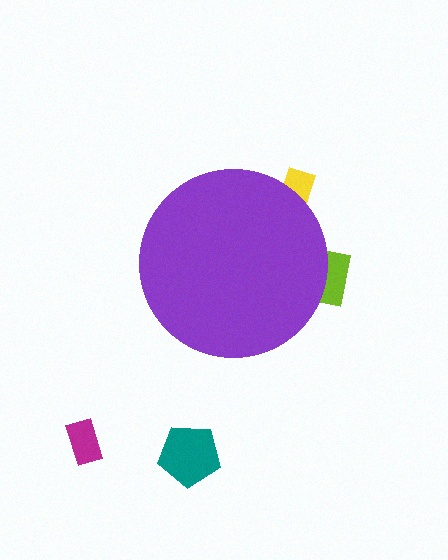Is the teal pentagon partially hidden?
No, the teal pentagon is fully visible.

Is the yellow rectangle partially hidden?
Yes, the yellow rectangle is partially hidden behind the purple circle.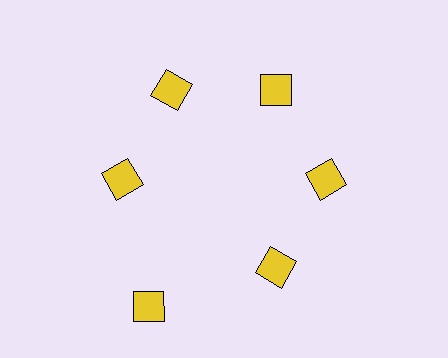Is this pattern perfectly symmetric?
No. The 6 yellow diamonds are arranged in a ring, but one element near the 7 o'clock position is pushed outward from the center, breaking the 6-fold rotational symmetry.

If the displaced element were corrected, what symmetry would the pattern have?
It would have 6-fold rotational symmetry — the pattern would map onto itself every 60 degrees.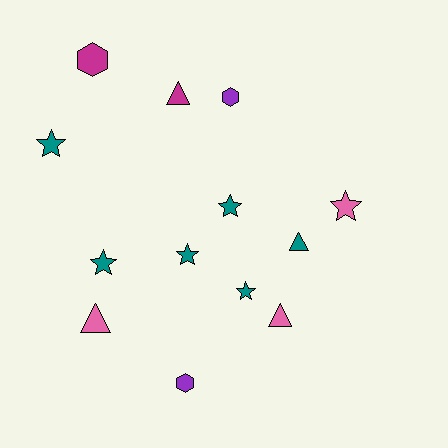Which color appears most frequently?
Teal, with 6 objects.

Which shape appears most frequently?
Star, with 6 objects.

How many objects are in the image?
There are 13 objects.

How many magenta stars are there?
There are no magenta stars.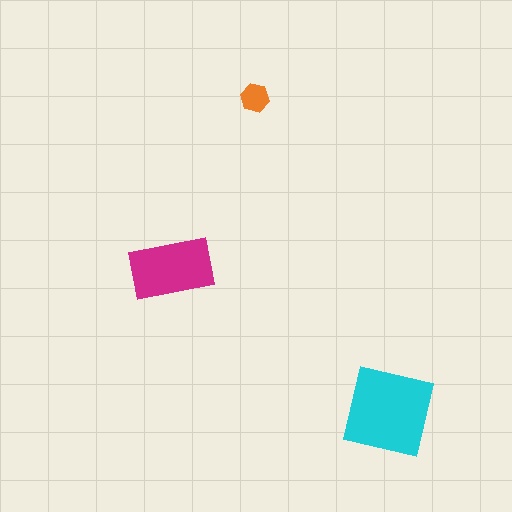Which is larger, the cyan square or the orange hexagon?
The cyan square.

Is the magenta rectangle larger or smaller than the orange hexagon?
Larger.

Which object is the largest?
The cyan square.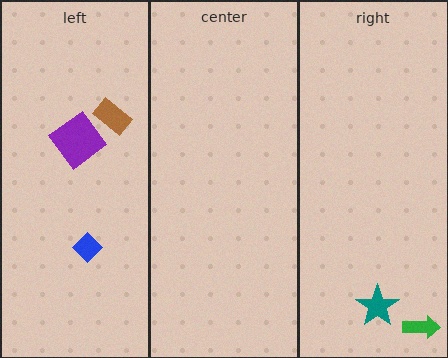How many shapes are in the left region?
3.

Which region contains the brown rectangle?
The left region.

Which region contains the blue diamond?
The left region.